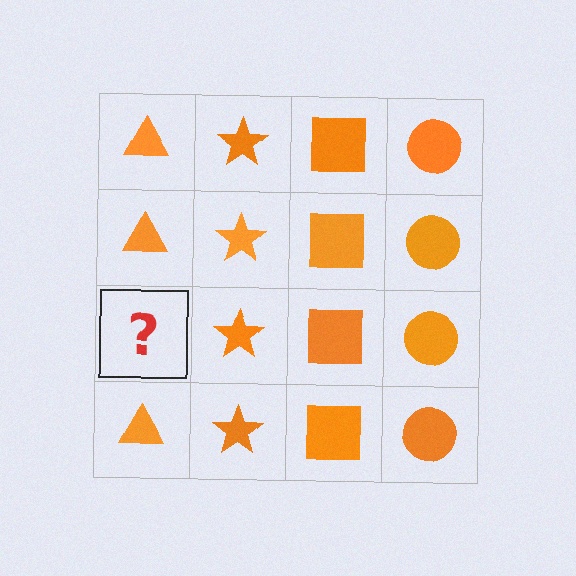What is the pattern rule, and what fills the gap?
The rule is that each column has a consistent shape. The gap should be filled with an orange triangle.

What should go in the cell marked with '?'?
The missing cell should contain an orange triangle.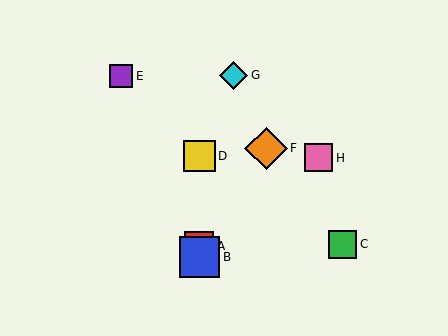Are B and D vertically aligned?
Yes, both are at x≈199.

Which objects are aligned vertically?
Objects A, B, D are aligned vertically.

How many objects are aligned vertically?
3 objects (A, B, D) are aligned vertically.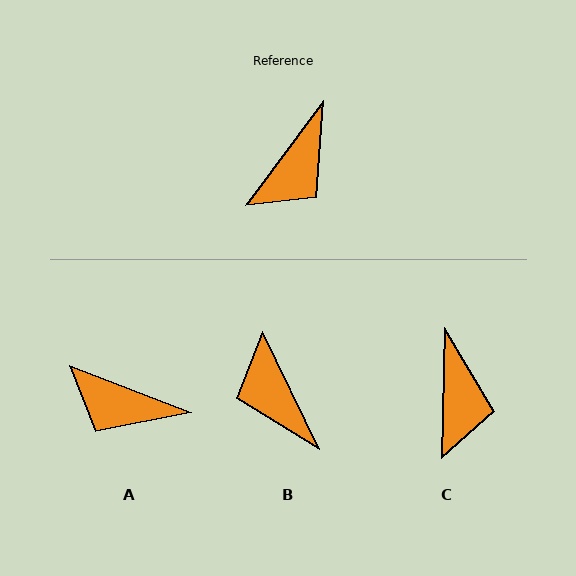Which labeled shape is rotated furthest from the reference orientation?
B, about 117 degrees away.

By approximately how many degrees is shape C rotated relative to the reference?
Approximately 35 degrees counter-clockwise.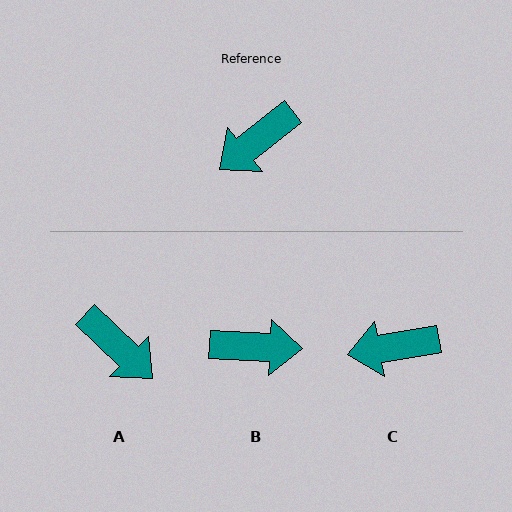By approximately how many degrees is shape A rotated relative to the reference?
Approximately 98 degrees counter-clockwise.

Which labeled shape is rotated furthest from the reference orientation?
B, about 139 degrees away.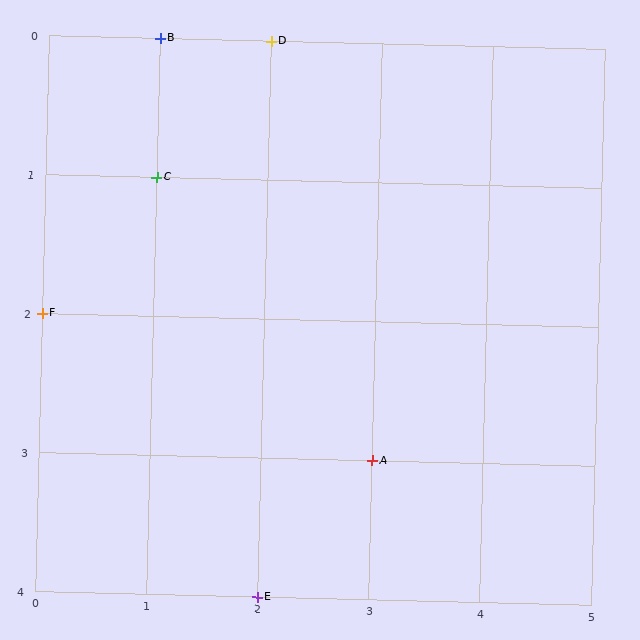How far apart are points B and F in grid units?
Points B and F are 1 column and 2 rows apart (about 2.2 grid units diagonally).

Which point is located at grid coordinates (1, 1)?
Point C is at (1, 1).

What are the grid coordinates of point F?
Point F is at grid coordinates (0, 2).